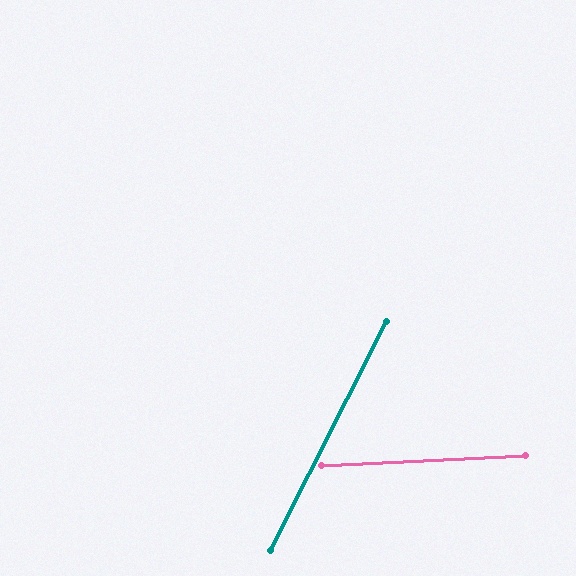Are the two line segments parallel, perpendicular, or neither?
Neither parallel nor perpendicular — they differ by about 60°.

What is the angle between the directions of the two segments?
Approximately 60 degrees.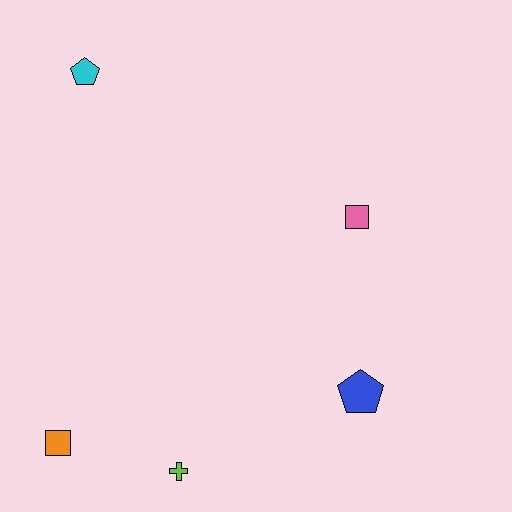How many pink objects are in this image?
There is 1 pink object.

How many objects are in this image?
There are 5 objects.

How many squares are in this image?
There are 2 squares.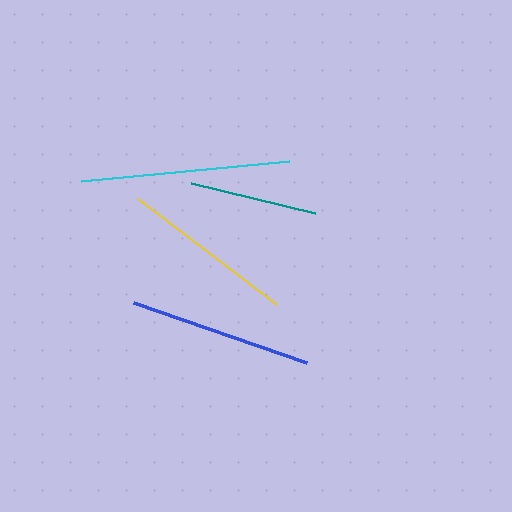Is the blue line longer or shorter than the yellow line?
The blue line is longer than the yellow line.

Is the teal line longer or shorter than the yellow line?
The yellow line is longer than the teal line.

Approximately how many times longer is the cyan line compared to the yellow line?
The cyan line is approximately 1.2 times the length of the yellow line.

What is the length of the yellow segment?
The yellow segment is approximately 174 pixels long.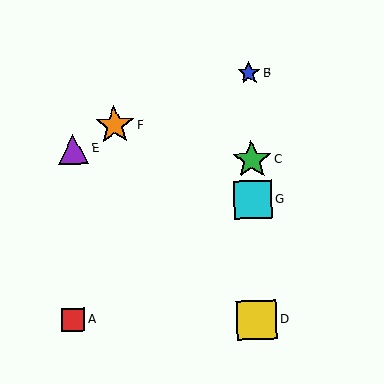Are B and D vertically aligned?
Yes, both are at x≈249.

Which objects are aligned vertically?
Objects B, C, D, G are aligned vertically.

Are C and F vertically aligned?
No, C is at x≈252 and F is at x≈115.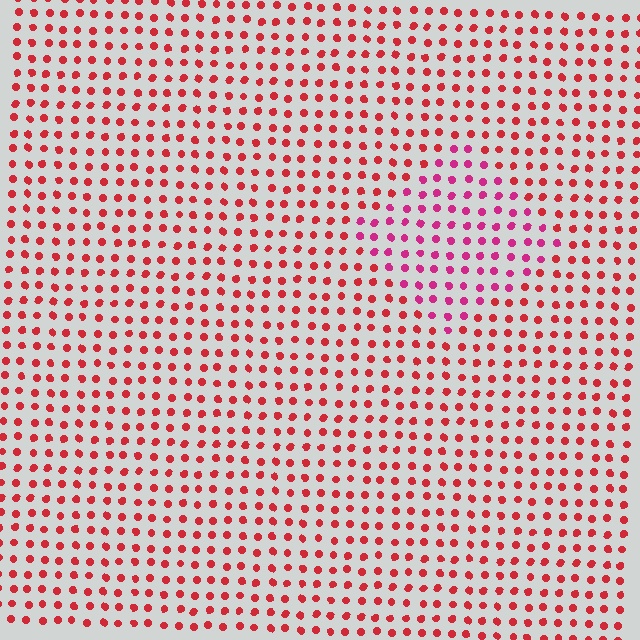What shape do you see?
I see a diamond.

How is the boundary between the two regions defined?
The boundary is defined purely by a slight shift in hue (about 30 degrees). Spacing, size, and orientation are identical on both sides.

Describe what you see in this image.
The image is filled with small red elements in a uniform arrangement. A diamond-shaped region is visible where the elements are tinted to a slightly different hue, forming a subtle color boundary.